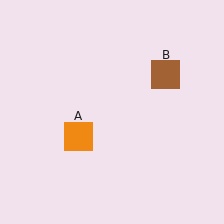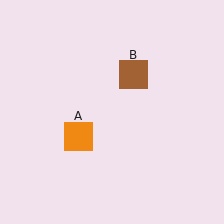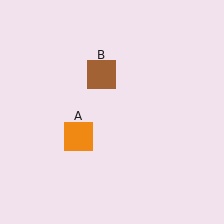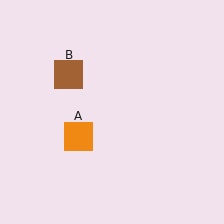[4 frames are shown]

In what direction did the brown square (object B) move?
The brown square (object B) moved left.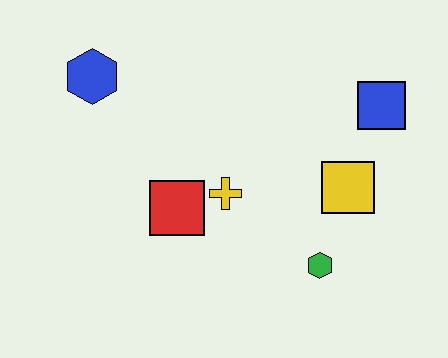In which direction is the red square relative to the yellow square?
The red square is to the left of the yellow square.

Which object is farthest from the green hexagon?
The blue hexagon is farthest from the green hexagon.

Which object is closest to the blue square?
The yellow square is closest to the blue square.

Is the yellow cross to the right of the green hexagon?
No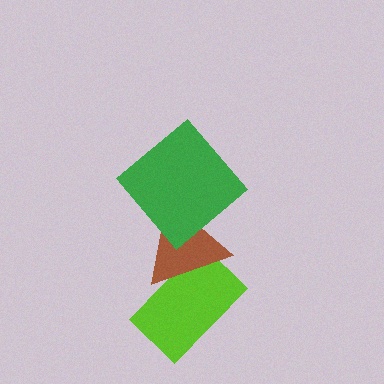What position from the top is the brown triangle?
The brown triangle is 2nd from the top.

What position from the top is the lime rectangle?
The lime rectangle is 3rd from the top.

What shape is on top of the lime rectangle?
The brown triangle is on top of the lime rectangle.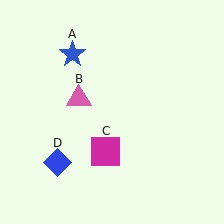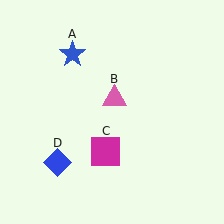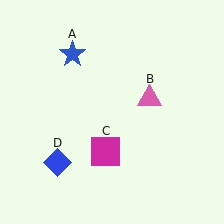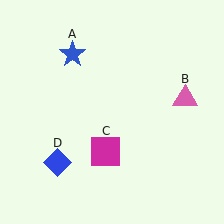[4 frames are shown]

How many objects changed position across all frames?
1 object changed position: pink triangle (object B).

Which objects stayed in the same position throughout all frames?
Blue star (object A) and magenta square (object C) and blue diamond (object D) remained stationary.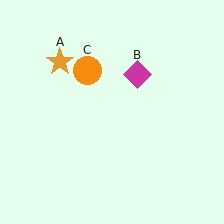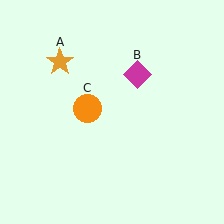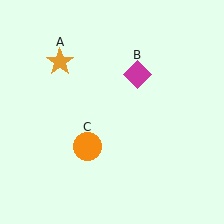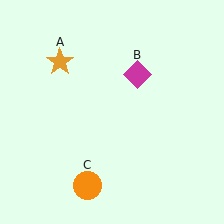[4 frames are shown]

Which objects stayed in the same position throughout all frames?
Orange star (object A) and magenta diamond (object B) remained stationary.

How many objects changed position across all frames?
1 object changed position: orange circle (object C).